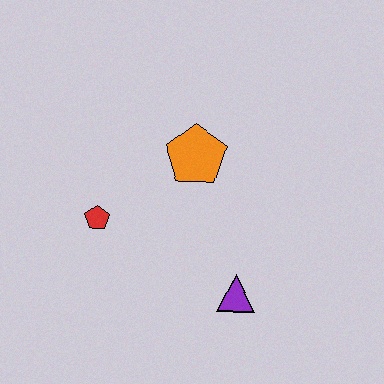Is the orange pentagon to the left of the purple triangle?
Yes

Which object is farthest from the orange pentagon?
The purple triangle is farthest from the orange pentagon.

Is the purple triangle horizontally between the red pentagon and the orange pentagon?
No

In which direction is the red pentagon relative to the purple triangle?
The red pentagon is to the left of the purple triangle.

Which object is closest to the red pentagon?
The orange pentagon is closest to the red pentagon.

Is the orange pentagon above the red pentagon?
Yes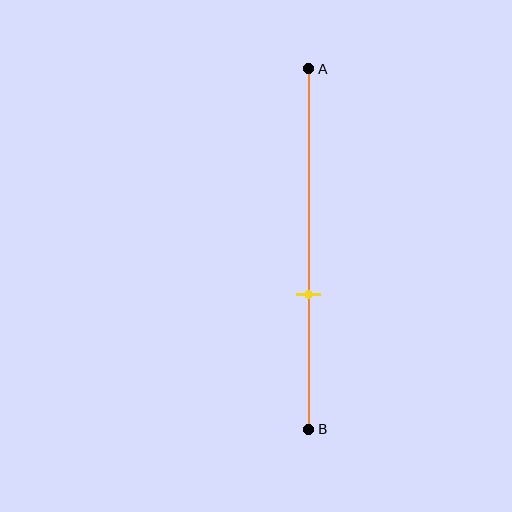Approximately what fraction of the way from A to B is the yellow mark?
The yellow mark is approximately 65% of the way from A to B.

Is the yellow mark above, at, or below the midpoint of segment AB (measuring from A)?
The yellow mark is below the midpoint of segment AB.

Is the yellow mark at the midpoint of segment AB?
No, the mark is at about 65% from A, not at the 50% midpoint.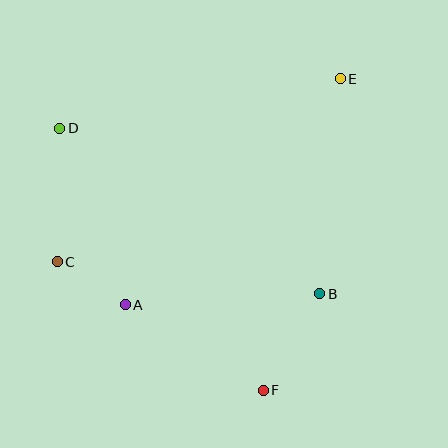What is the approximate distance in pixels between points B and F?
The distance between B and F is approximately 112 pixels.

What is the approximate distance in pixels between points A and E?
The distance between A and E is approximately 312 pixels.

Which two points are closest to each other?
Points A and C are closest to each other.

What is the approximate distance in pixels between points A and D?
The distance between A and D is approximately 189 pixels.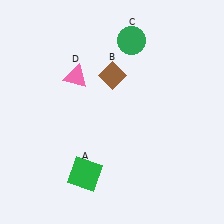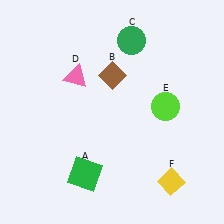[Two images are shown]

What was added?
A lime circle (E), a yellow diamond (F) were added in Image 2.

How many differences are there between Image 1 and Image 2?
There are 2 differences between the two images.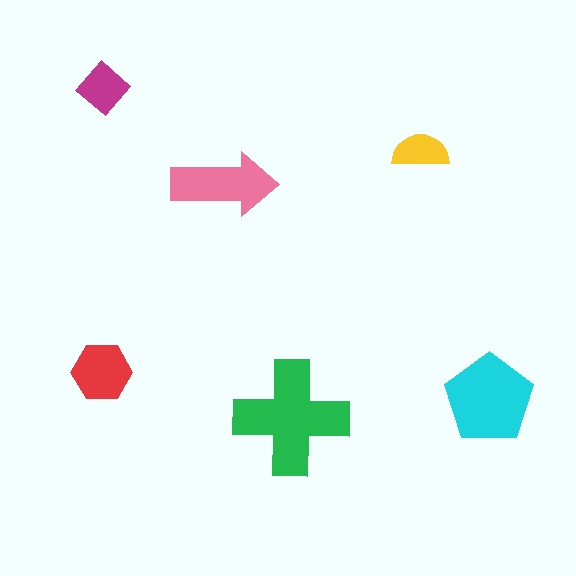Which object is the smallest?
The yellow semicircle.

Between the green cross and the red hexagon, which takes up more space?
The green cross.